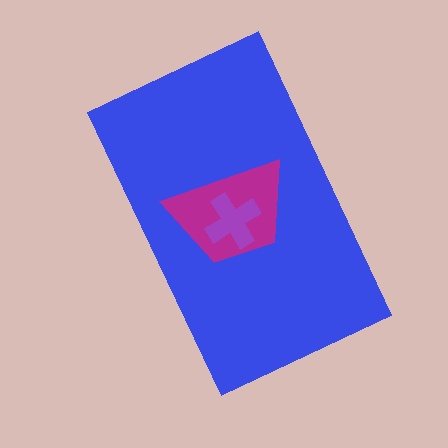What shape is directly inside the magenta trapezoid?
The purple cross.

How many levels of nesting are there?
3.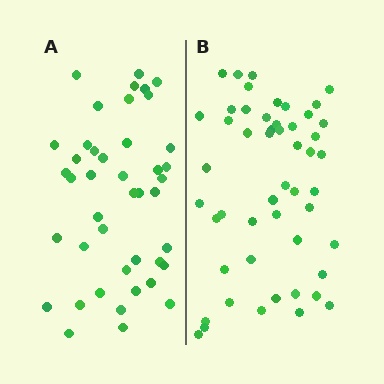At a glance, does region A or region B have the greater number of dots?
Region B (the right region) has more dots.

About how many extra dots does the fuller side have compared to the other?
Region B has roughly 8 or so more dots than region A.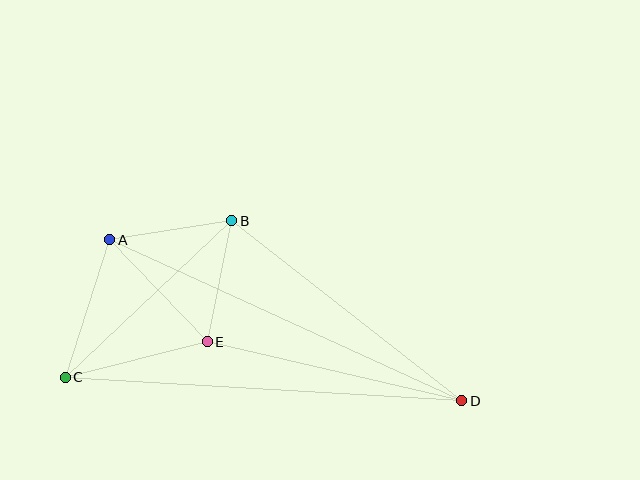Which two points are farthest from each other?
Points C and D are farthest from each other.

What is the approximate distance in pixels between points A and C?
The distance between A and C is approximately 145 pixels.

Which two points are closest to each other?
Points B and E are closest to each other.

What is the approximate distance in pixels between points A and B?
The distance between A and B is approximately 124 pixels.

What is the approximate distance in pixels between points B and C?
The distance between B and C is approximately 229 pixels.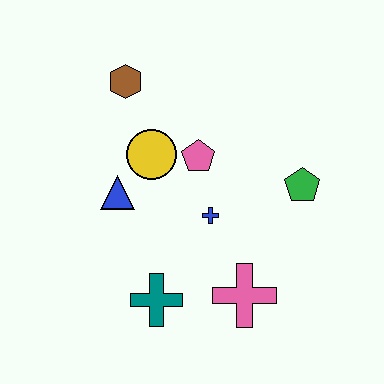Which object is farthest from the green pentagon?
The brown hexagon is farthest from the green pentagon.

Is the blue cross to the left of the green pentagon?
Yes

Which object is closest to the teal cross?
The pink cross is closest to the teal cross.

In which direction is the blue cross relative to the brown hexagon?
The blue cross is below the brown hexagon.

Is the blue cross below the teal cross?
No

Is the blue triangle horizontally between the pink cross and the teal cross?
No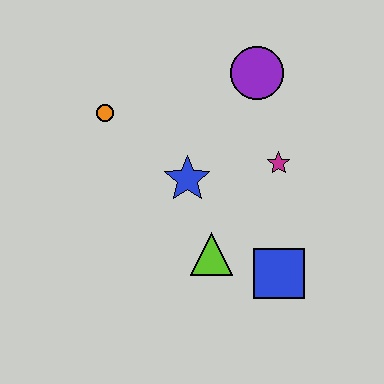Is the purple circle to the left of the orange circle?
No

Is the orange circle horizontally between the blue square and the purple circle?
No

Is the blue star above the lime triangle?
Yes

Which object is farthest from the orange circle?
The blue square is farthest from the orange circle.